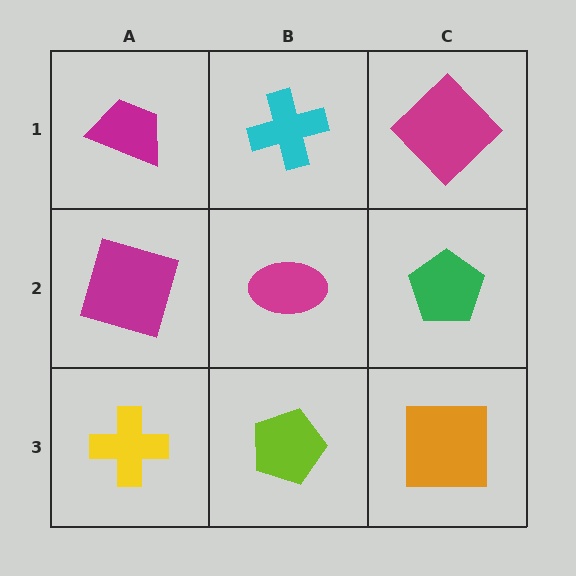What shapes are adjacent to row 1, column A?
A magenta square (row 2, column A), a cyan cross (row 1, column B).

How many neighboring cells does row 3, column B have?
3.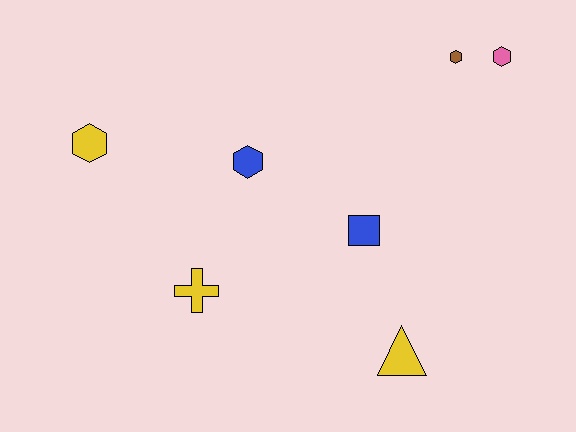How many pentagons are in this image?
There are no pentagons.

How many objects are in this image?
There are 7 objects.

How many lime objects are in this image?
There are no lime objects.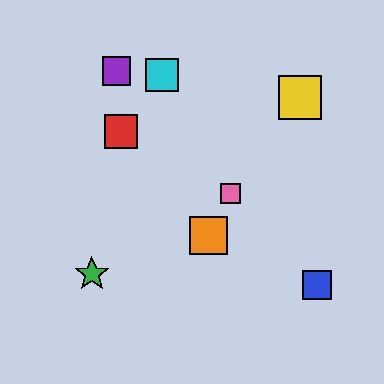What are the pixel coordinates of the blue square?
The blue square is at (317, 285).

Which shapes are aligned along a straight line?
The blue square, the purple square, the pink square are aligned along a straight line.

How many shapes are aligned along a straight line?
3 shapes (the blue square, the purple square, the pink square) are aligned along a straight line.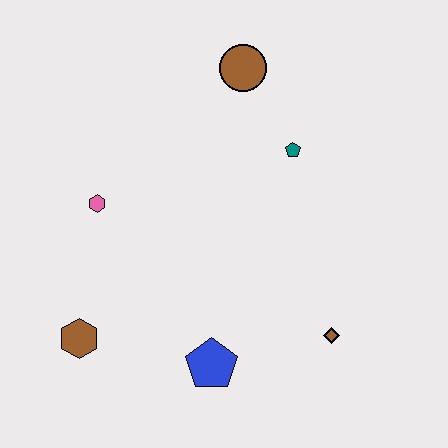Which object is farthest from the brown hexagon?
The brown circle is farthest from the brown hexagon.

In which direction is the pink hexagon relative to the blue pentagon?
The pink hexagon is above the blue pentagon.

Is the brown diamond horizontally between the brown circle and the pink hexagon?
No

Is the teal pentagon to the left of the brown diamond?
Yes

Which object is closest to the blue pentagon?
The brown diamond is closest to the blue pentagon.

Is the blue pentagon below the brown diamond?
Yes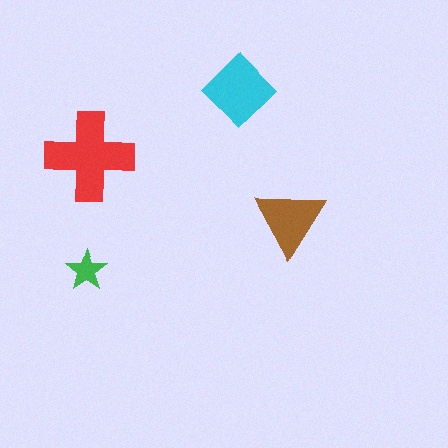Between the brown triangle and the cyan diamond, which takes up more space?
The cyan diamond.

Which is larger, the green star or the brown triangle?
The brown triangle.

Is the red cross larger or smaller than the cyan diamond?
Larger.